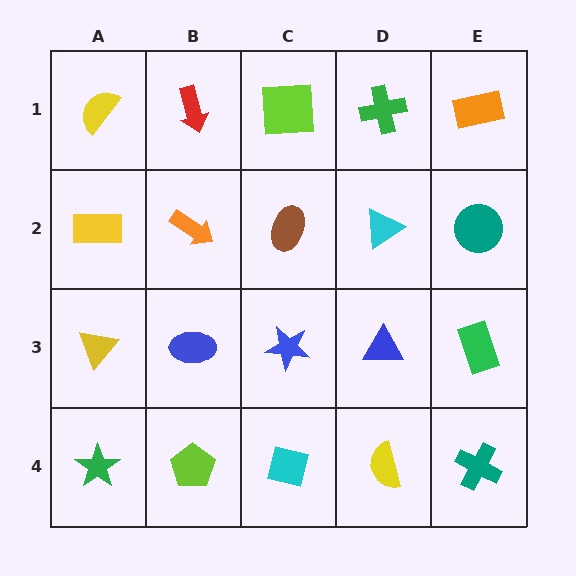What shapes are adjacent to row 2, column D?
A green cross (row 1, column D), a blue triangle (row 3, column D), a brown ellipse (row 2, column C), a teal circle (row 2, column E).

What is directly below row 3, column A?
A green star.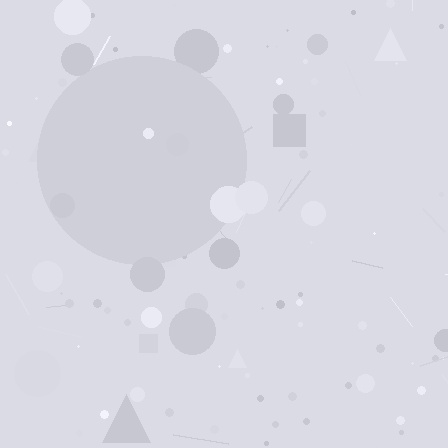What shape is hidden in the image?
A circle is hidden in the image.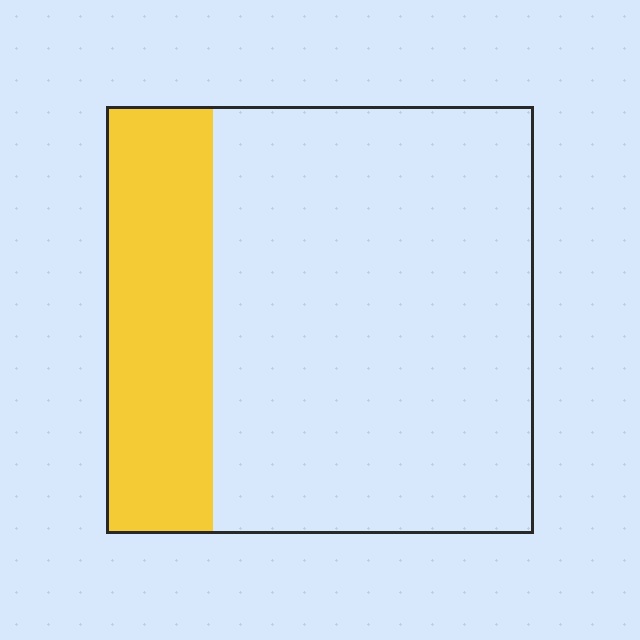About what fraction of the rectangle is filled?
About one quarter (1/4).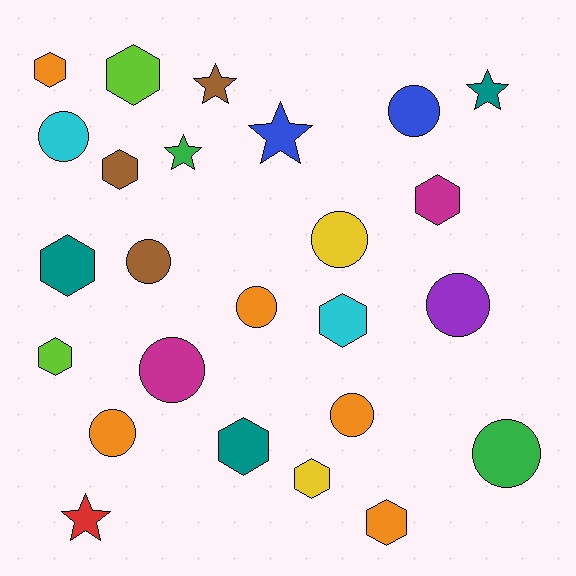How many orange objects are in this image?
There are 5 orange objects.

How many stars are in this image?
There are 5 stars.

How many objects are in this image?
There are 25 objects.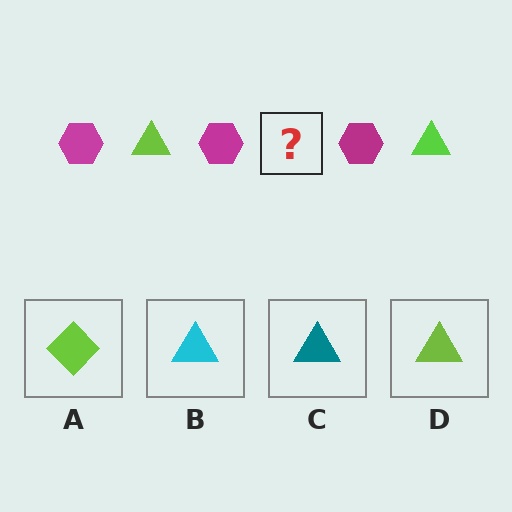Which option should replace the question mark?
Option D.